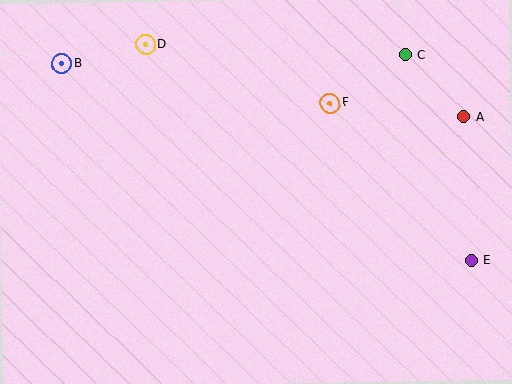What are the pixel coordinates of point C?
Point C is at (405, 55).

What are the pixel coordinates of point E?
Point E is at (472, 260).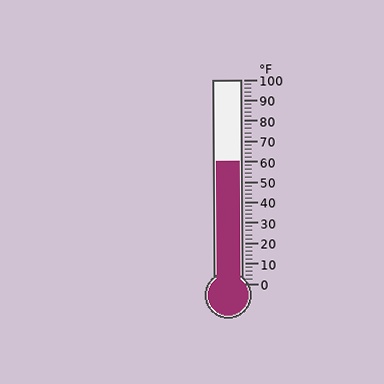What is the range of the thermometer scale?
The thermometer scale ranges from 0°F to 100°F.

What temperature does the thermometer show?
The thermometer shows approximately 60°F.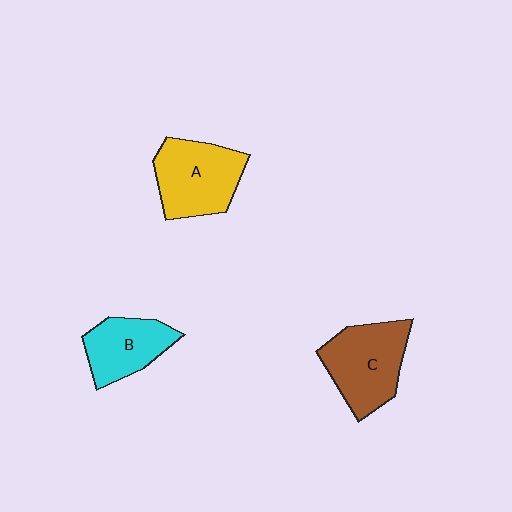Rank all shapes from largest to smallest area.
From largest to smallest: C (brown), A (yellow), B (cyan).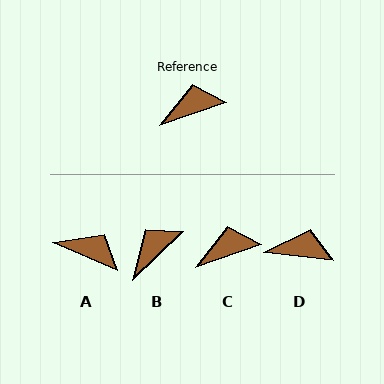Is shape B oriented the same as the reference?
No, it is off by about 25 degrees.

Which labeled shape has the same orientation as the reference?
C.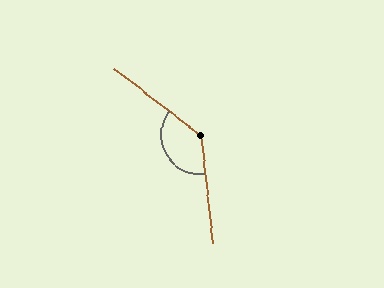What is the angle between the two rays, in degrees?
Approximately 134 degrees.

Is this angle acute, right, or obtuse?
It is obtuse.